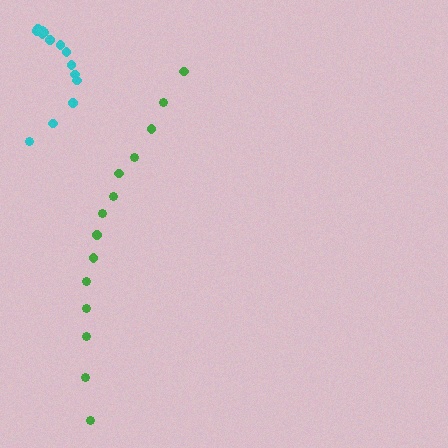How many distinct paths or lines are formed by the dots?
There are 2 distinct paths.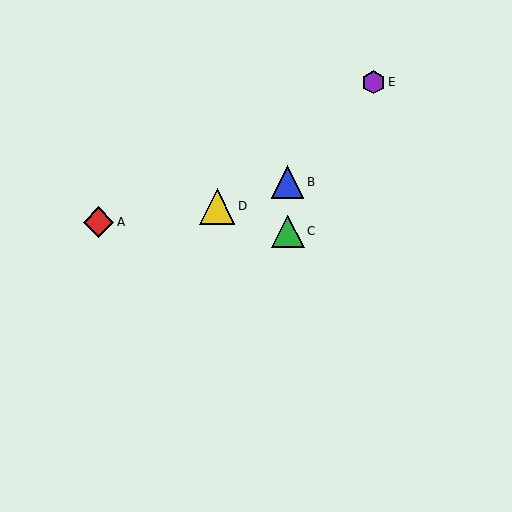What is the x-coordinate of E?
Object E is at x≈374.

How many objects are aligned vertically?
2 objects (B, C) are aligned vertically.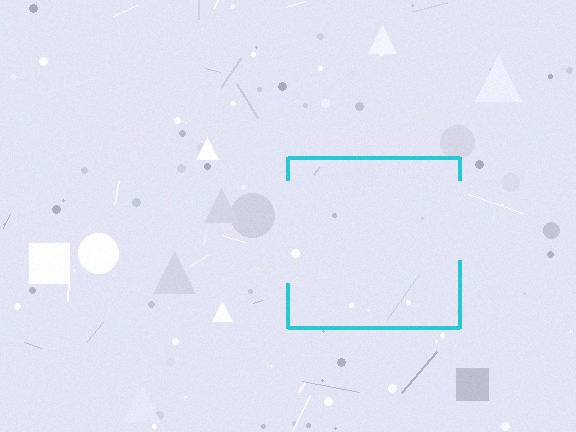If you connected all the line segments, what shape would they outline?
They would outline a square.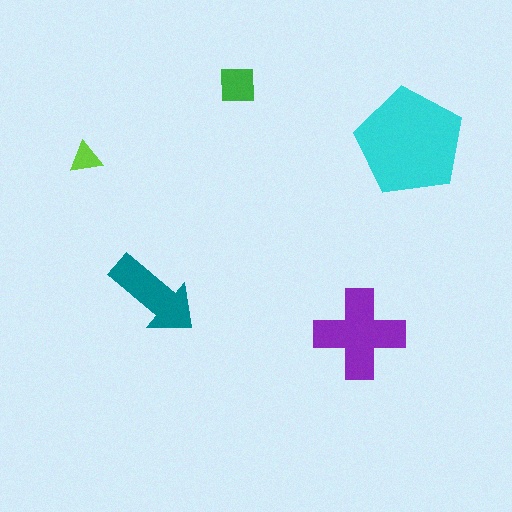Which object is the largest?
The cyan pentagon.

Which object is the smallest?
The lime triangle.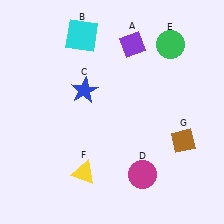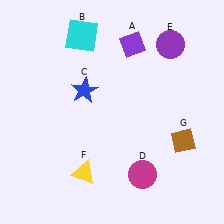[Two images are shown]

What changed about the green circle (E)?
In Image 1, E is green. In Image 2, it changed to purple.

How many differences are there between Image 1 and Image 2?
There is 1 difference between the two images.